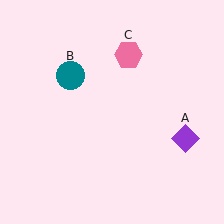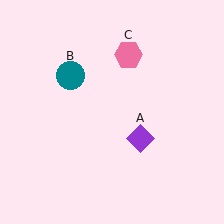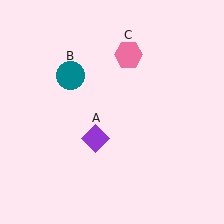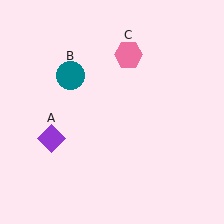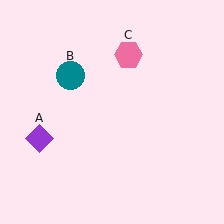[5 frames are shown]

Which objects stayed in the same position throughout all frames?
Teal circle (object B) and pink hexagon (object C) remained stationary.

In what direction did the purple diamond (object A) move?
The purple diamond (object A) moved left.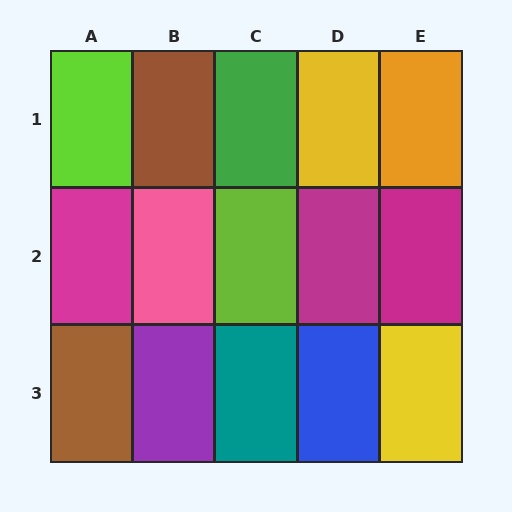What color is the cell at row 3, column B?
Purple.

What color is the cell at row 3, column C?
Teal.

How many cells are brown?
2 cells are brown.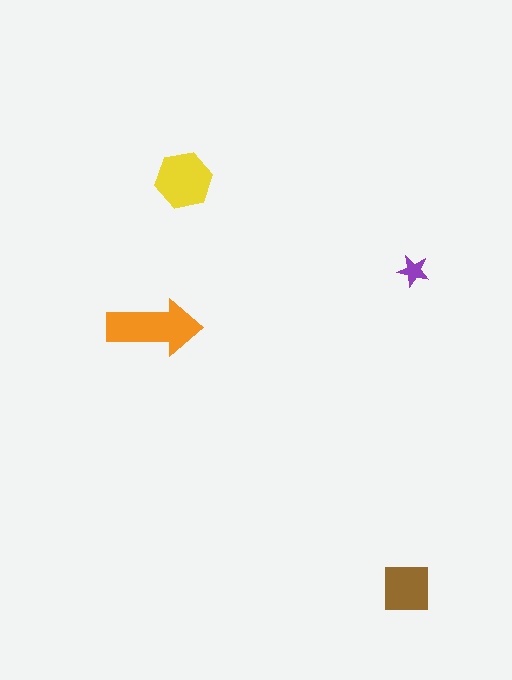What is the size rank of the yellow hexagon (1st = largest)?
2nd.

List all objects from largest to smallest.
The orange arrow, the yellow hexagon, the brown square, the purple star.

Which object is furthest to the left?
The orange arrow is leftmost.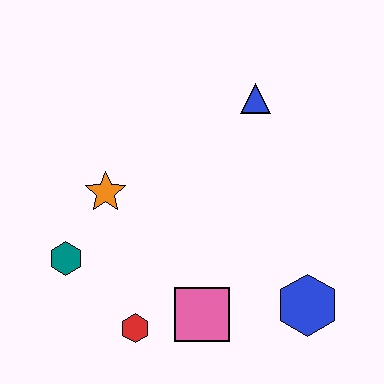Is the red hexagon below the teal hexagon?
Yes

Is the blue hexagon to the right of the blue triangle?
Yes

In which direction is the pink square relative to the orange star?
The pink square is below the orange star.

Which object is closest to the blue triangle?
The orange star is closest to the blue triangle.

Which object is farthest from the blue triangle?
The red hexagon is farthest from the blue triangle.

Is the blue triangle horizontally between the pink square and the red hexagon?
No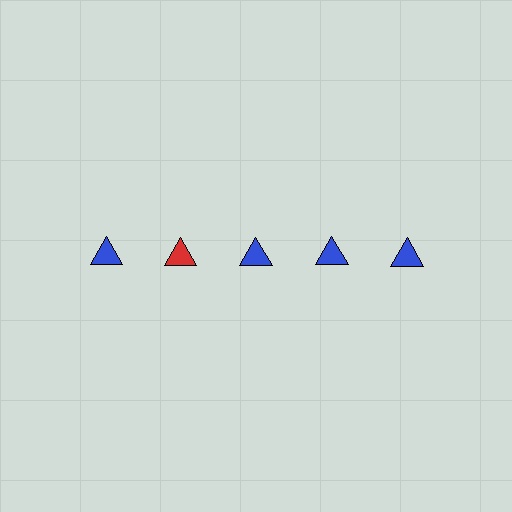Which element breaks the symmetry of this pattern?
The red triangle in the top row, second from left column breaks the symmetry. All other shapes are blue triangles.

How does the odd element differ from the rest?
It has a different color: red instead of blue.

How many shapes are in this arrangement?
There are 5 shapes arranged in a grid pattern.